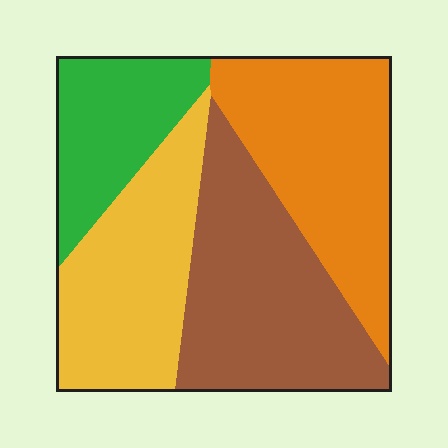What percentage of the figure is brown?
Brown covers roughly 30% of the figure.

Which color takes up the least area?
Green, at roughly 15%.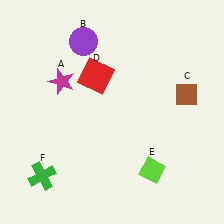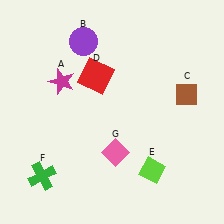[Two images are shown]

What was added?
A pink diamond (G) was added in Image 2.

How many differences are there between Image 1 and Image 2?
There is 1 difference between the two images.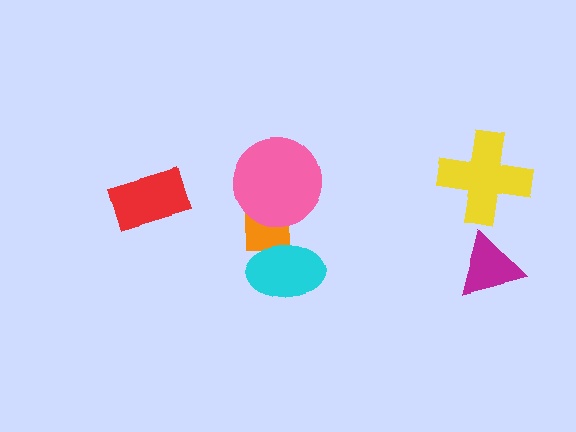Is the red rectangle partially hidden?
No, no other shape covers it.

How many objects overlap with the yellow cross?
0 objects overlap with the yellow cross.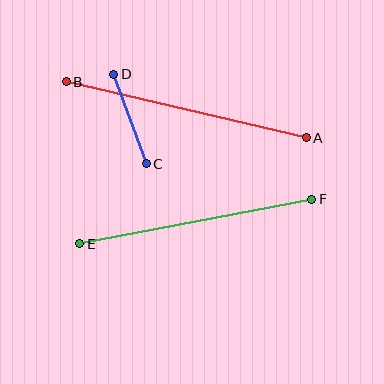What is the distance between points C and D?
The distance is approximately 95 pixels.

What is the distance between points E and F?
The distance is approximately 236 pixels.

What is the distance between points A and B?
The distance is approximately 247 pixels.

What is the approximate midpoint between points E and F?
The midpoint is at approximately (196, 221) pixels.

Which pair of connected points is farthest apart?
Points A and B are farthest apart.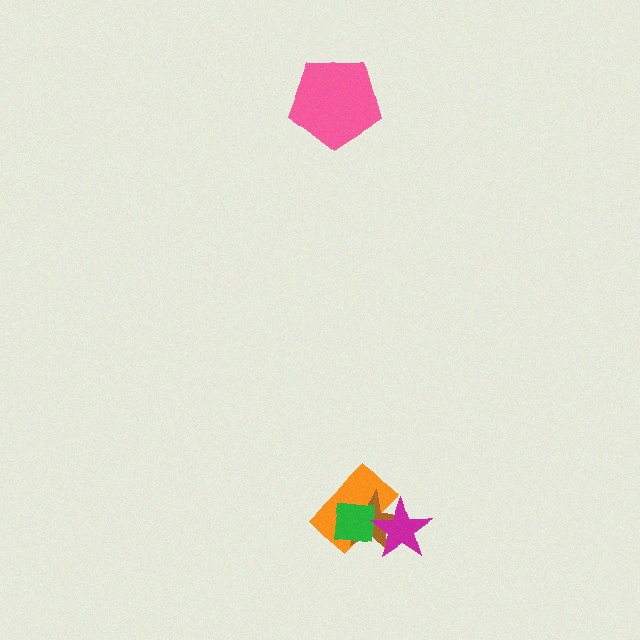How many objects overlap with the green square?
3 objects overlap with the green square.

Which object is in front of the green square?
The magenta star is in front of the green square.